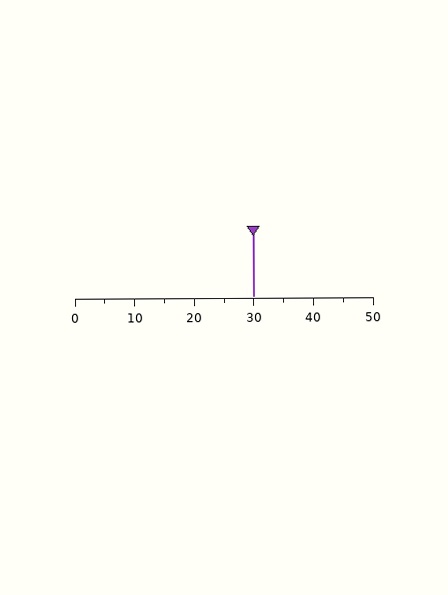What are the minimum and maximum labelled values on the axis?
The axis runs from 0 to 50.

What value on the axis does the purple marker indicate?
The marker indicates approximately 30.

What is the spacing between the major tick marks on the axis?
The major ticks are spaced 10 apart.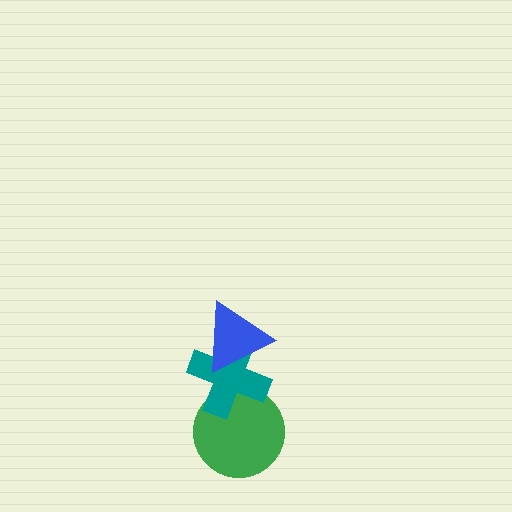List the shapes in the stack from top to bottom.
From top to bottom: the blue triangle, the teal cross, the green circle.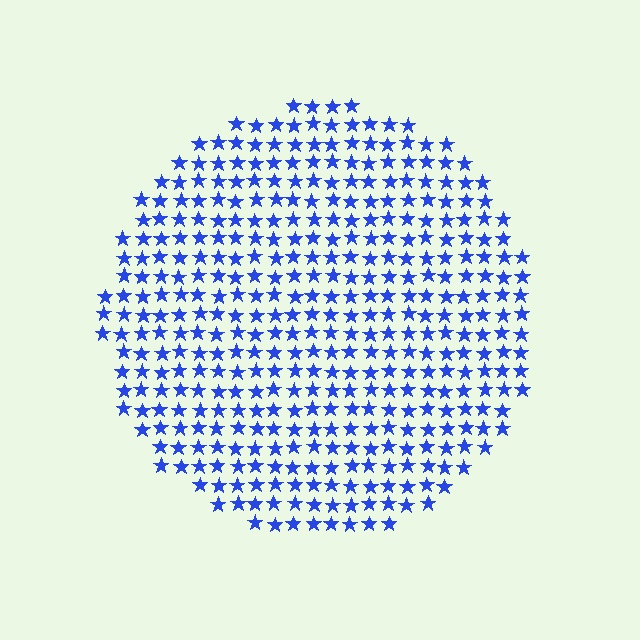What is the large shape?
The large shape is a circle.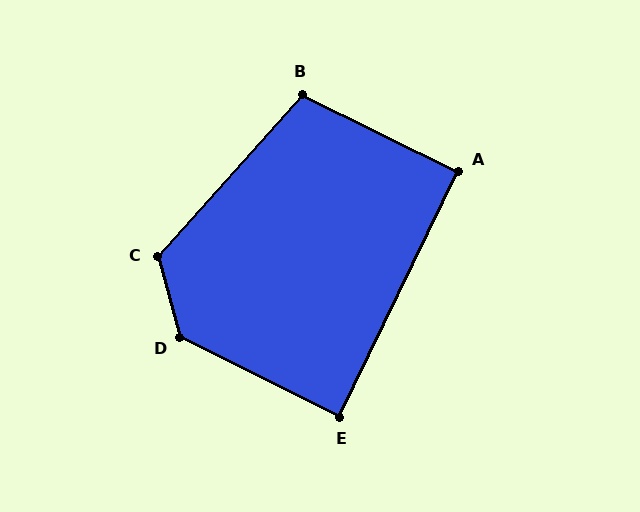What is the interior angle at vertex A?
Approximately 90 degrees (approximately right).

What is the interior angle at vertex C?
Approximately 123 degrees (obtuse).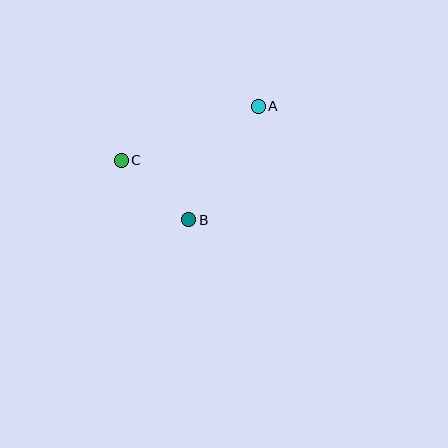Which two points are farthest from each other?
Points A and C are farthest from each other.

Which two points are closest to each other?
Points B and C are closest to each other.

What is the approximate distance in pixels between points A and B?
The distance between A and B is approximately 133 pixels.